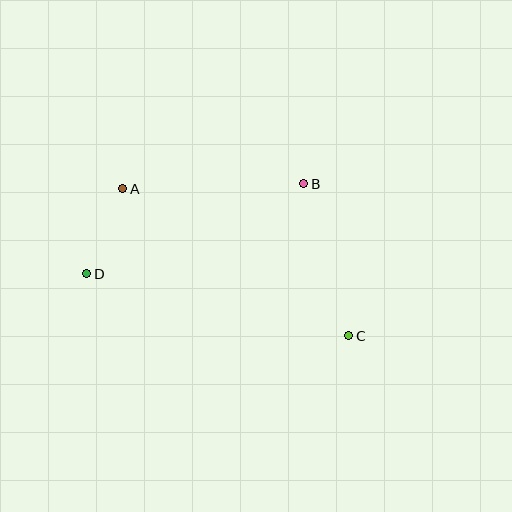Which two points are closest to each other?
Points A and D are closest to each other.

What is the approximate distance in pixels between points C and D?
The distance between C and D is approximately 269 pixels.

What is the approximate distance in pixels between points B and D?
The distance between B and D is approximately 235 pixels.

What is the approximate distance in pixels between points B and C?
The distance between B and C is approximately 158 pixels.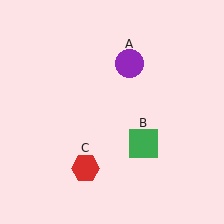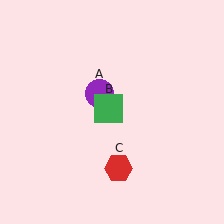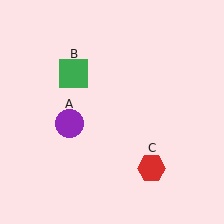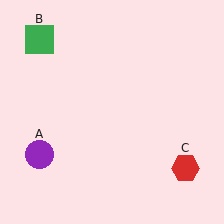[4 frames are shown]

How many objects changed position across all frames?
3 objects changed position: purple circle (object A), green square (object B), red hexagon (object C).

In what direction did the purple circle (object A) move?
The purple circle (object A) moved down and to the left.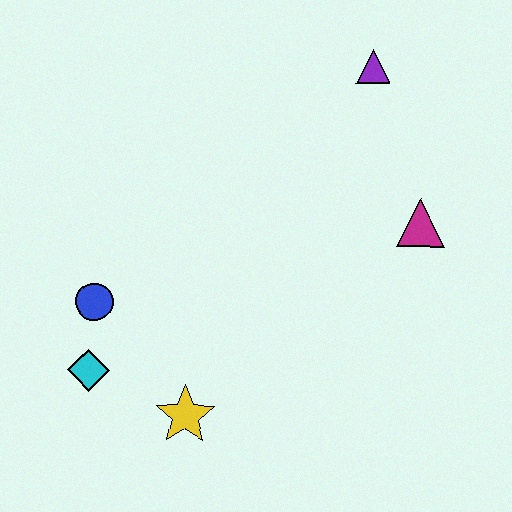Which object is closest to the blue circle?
The cyan diamond is closest to the blue circle.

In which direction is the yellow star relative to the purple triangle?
The yellow star is below the purple triangle.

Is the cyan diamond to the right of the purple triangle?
No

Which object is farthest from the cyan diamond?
The purple triangle is farthest from the cyan diamond.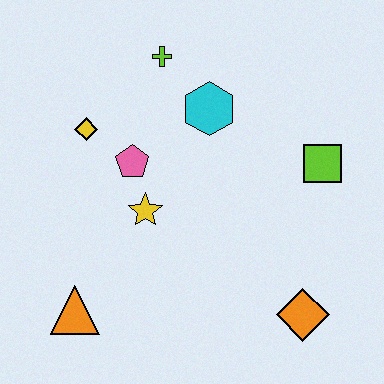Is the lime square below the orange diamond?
No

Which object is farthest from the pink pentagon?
The orange diamond is farthest from the pink pentagon.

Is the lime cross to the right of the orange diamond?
No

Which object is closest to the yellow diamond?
The pink pentagon is closest to the yellow diamond.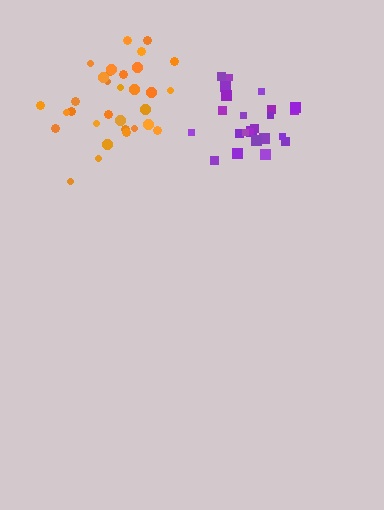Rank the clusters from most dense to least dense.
purple, orange.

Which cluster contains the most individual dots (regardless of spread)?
Orange (33).